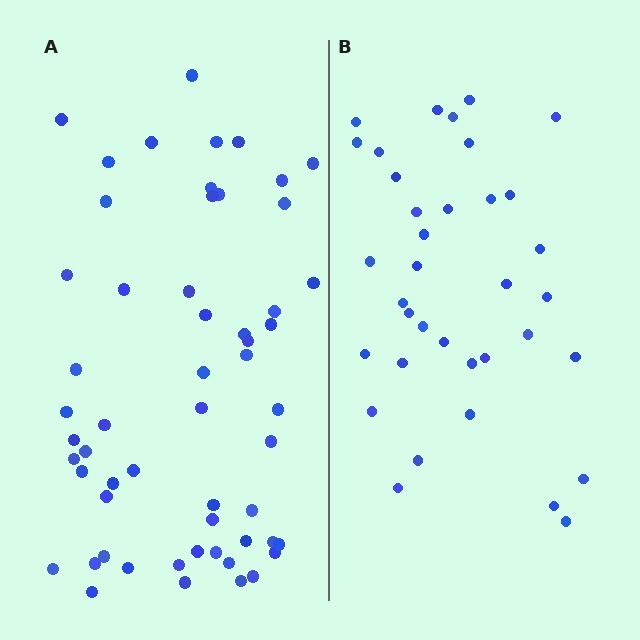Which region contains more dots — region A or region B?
Region A (the left region) has more dots.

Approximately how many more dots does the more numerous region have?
Region A has approximately 20 more dots than region B.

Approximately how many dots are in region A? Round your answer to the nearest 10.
About 60 dots. (The exact count is 56, which rounds to 60.)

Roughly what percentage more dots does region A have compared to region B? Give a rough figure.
About 55% more.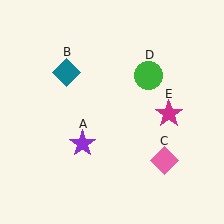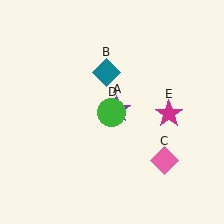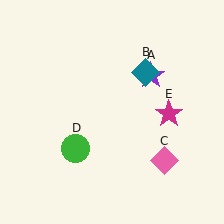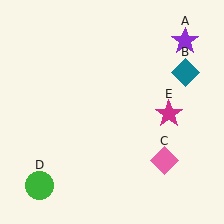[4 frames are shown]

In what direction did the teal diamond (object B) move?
The teal diamond (object B) moved right.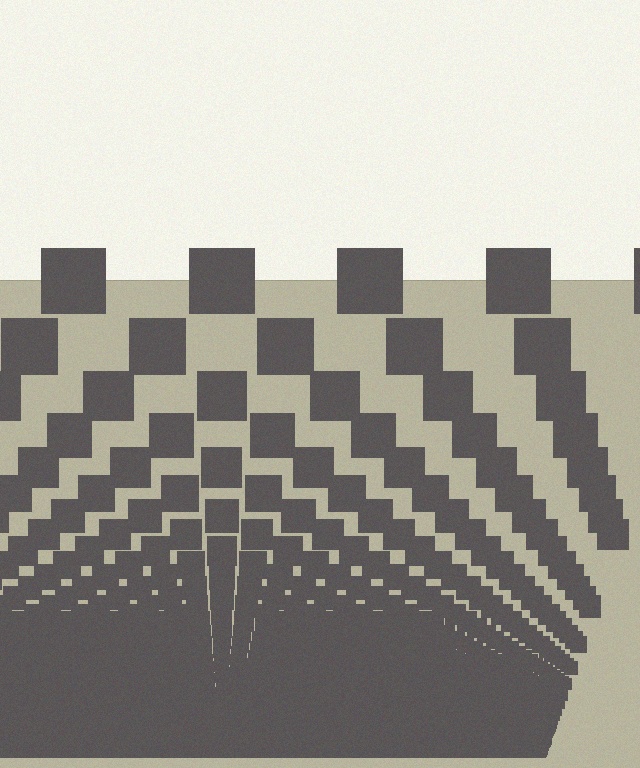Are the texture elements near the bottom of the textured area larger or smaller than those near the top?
Smaller. The gradient is inverted — elements near the bottom are smaller and denser.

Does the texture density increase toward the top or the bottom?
Density increases toward the bottom.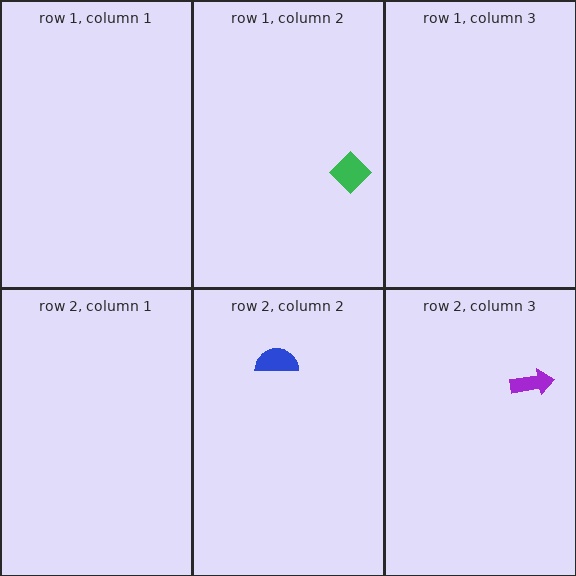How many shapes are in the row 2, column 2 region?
1.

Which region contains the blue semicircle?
The row 2, column 2 region.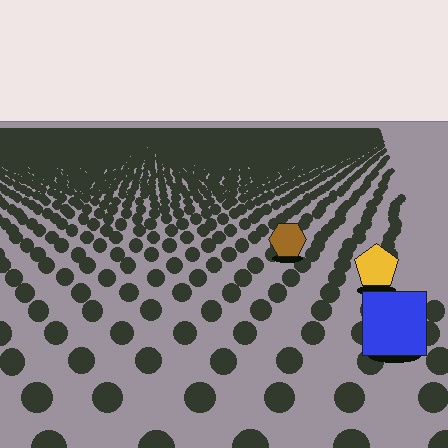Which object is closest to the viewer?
The blue square is closest. The texture marks near it are larger and more spread out.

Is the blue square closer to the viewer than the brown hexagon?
Yes. The blue square is closer — you can tell from the texture gradient: the ground texture is coarser near it.